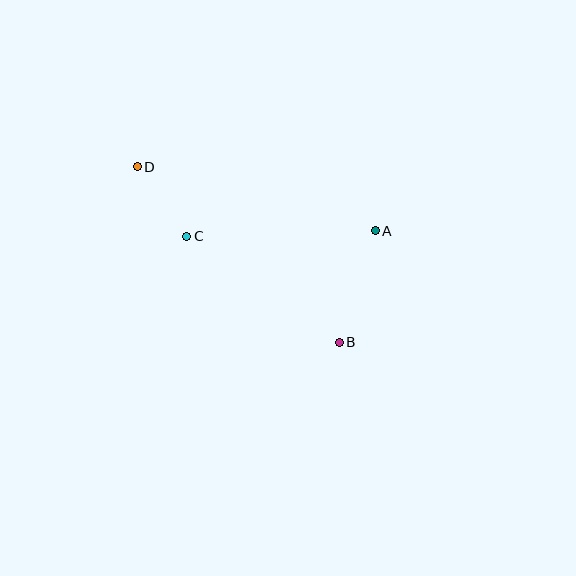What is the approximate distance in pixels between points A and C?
The distance between A and C is approximately 188 pixels.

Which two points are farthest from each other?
Points B and D are farthest from each other.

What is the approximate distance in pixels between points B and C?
The distance between B and C is approximately 186 pixels.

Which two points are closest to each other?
Points C and D are closest to each other.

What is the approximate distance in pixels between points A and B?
The distance between A and B is approximately 117 pixels.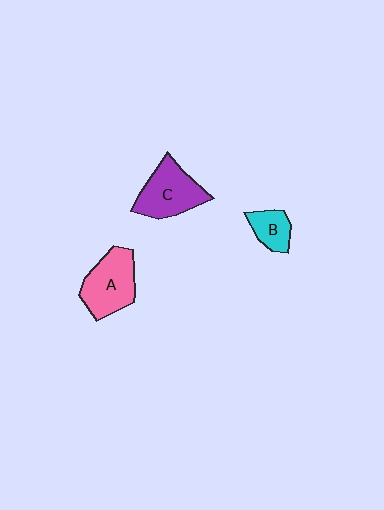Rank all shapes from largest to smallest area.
From largest to smallest: A (pink), C (purple), B (cyan).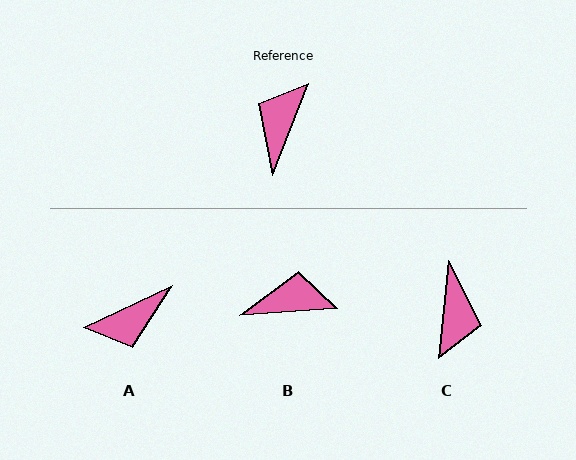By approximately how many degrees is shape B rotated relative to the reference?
Approximately 65 degrees clockwise.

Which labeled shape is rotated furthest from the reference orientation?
C, about 165 degrees away.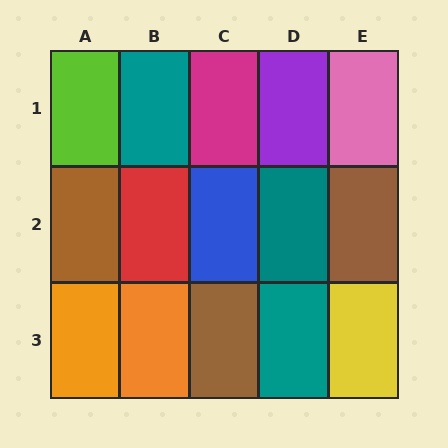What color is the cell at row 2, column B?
Red.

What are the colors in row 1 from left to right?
Lime, teal, magenta, purple, pink.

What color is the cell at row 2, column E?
Brown.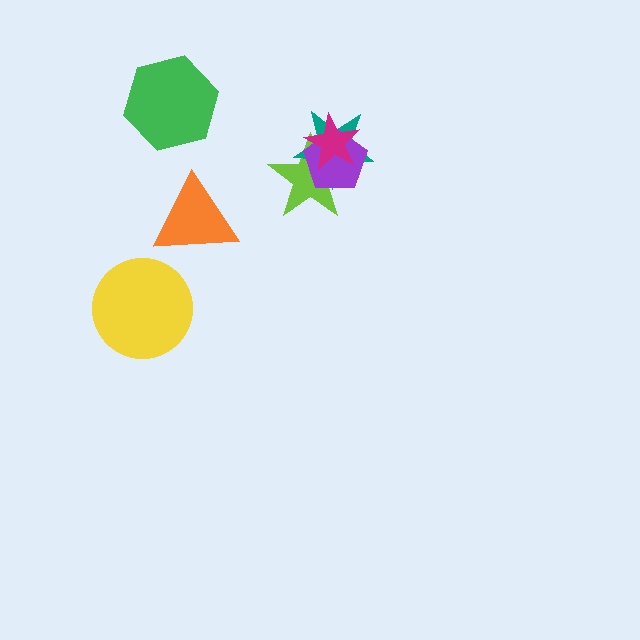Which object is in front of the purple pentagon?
The magenta star is in front of the purple pentagon.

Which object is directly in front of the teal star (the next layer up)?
The purple pentagon is directly in front of the teal star.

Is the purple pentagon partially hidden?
Yes, it is partially covered by another shape.